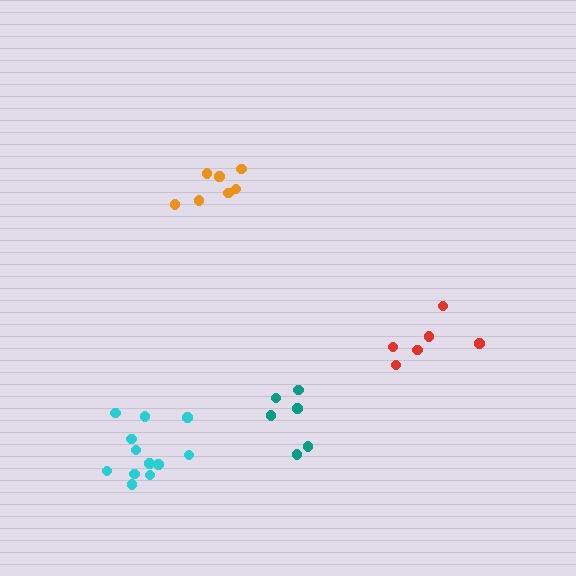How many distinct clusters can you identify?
There are 4 distinct clusters.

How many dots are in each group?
Group 1: 12 dots, Group 2: 7 dots, Group 3: 6 dots, Group 4: 6 dots (31 total).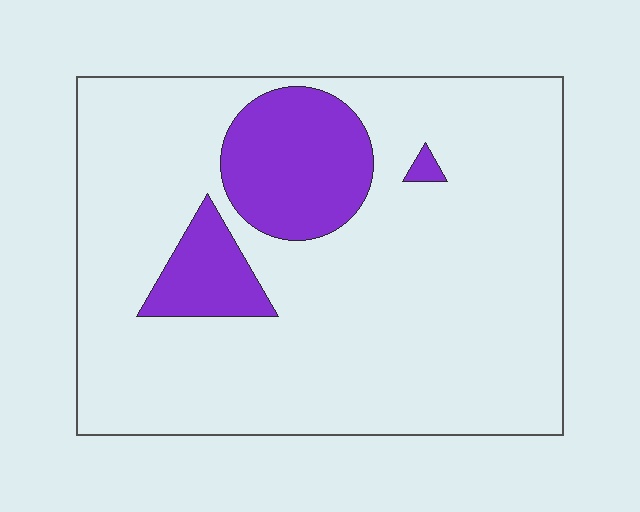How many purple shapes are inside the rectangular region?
3.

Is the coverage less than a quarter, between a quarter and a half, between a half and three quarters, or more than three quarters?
Less than a quarter.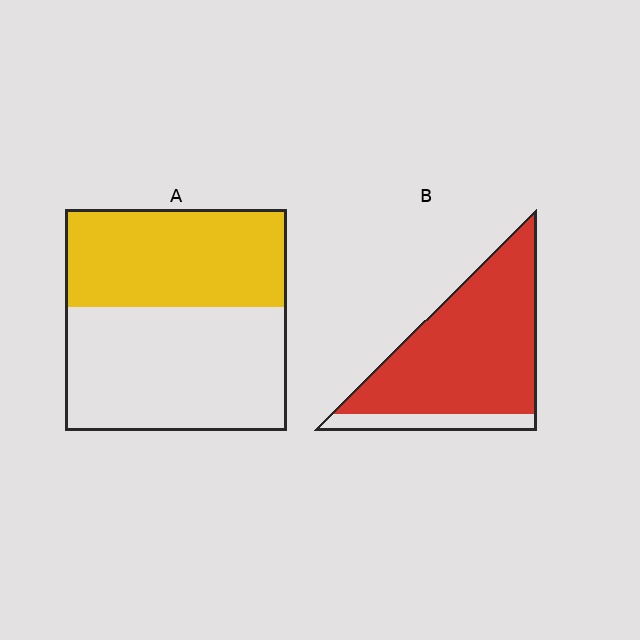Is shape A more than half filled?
No.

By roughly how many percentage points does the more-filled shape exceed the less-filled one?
By roughly 40 percentage points (B over A).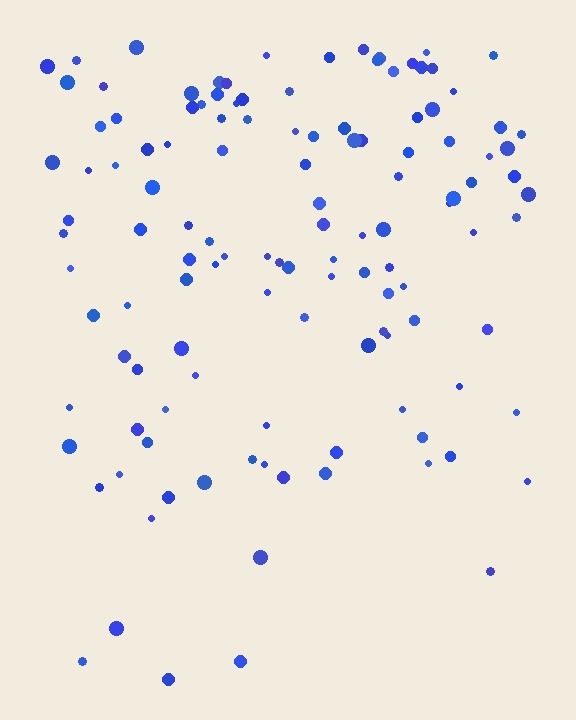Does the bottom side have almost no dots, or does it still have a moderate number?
Still a moderate number, just noticeably fewer than the top.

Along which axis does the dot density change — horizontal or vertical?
Vertical.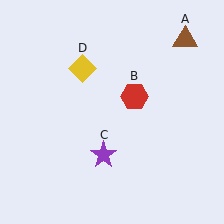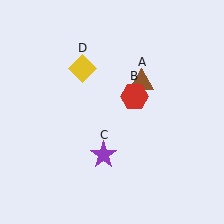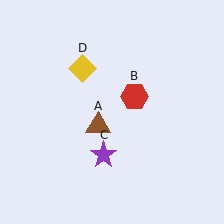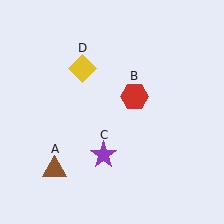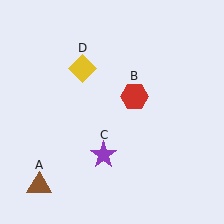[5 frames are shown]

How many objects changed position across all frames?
1 object changed position: brown triangle (object A).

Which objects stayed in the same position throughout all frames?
Red hexagon (object B) and purple star (object C) and yellow diamond (object D) remained stationary.